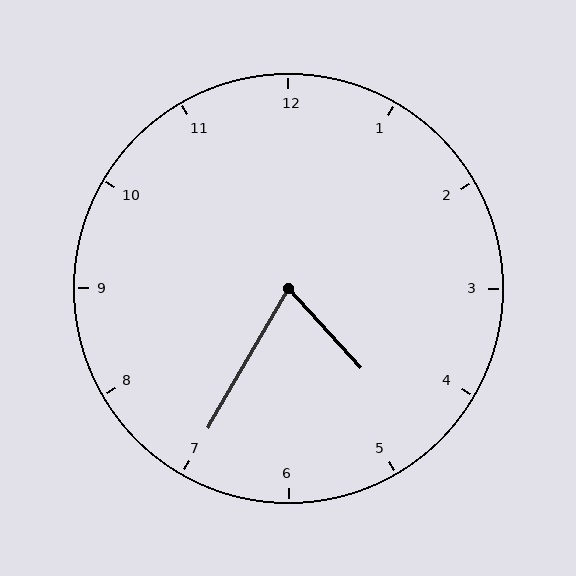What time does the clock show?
4:35.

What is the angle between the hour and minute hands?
Approximately 72 degrees.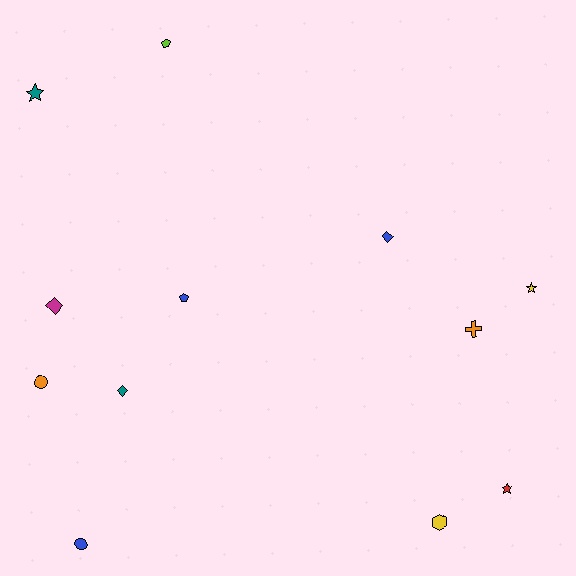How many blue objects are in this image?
There are 3 blue objects.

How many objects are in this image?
There are 12 objects.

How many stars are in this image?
There are 3 stars.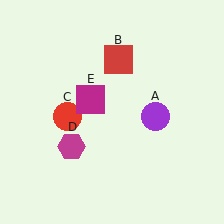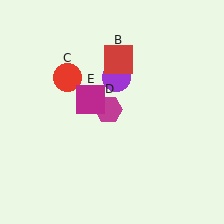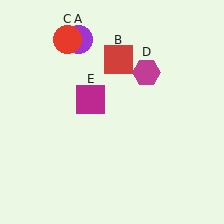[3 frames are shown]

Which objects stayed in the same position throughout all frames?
Red square (object B) and magenta square (object E) remained stationary.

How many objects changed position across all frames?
3 objects changed position: purple circle (object A), red circle (object C), magenta hexagon (object D).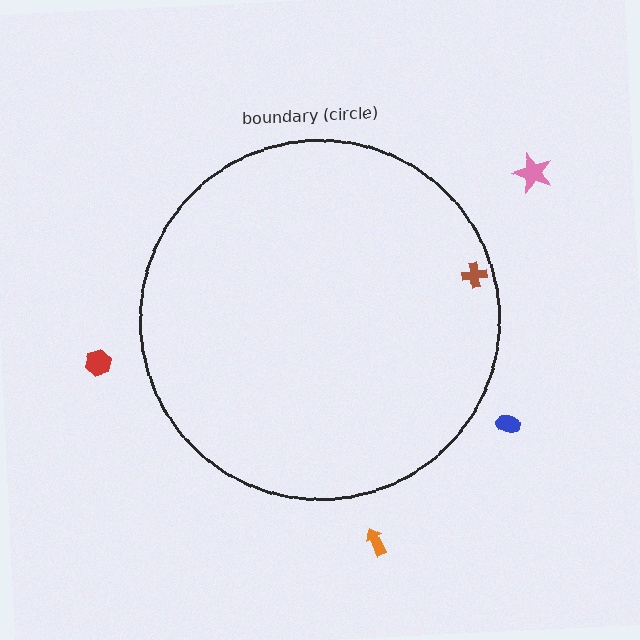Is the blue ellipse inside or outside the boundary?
Outside.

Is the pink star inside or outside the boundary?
Outside.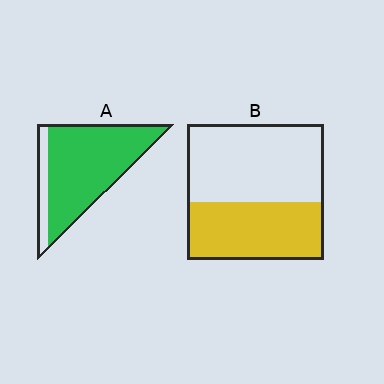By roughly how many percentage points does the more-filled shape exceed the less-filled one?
By roughly 40 percentage points (A over B).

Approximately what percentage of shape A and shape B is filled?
A is approximately 85% and B is approximately 45%.